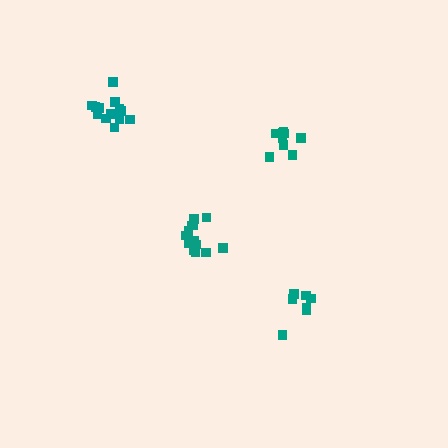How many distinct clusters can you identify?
There are 4 distinct clusters.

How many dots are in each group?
Group 1: 9 dots, Group 2: 8 dots, Group 3: 14 dots, Group 4: 14 dots (45 total).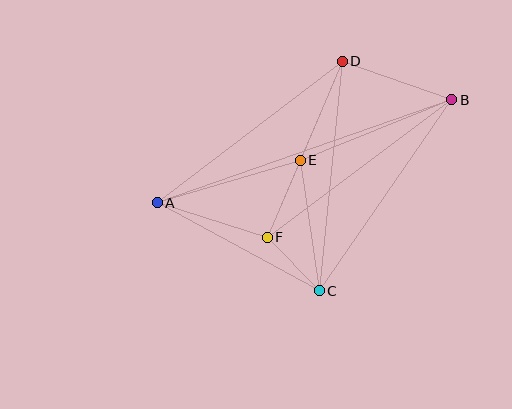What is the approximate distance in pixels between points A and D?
The distance between A and D is approximately 233 pixels.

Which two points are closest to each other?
Points C and F are closest to each other.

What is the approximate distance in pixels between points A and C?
The distance between A and C is approximately 184 pixels.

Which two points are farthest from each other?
Points A and B are farthest from each other.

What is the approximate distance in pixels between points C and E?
The distance between C and E is approximately 132 pixels.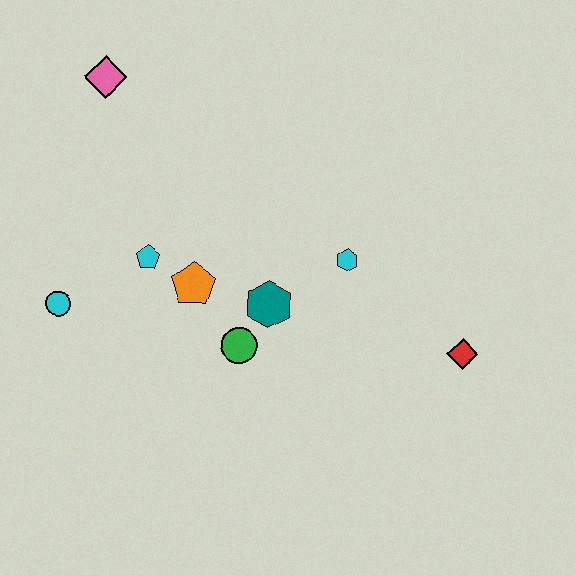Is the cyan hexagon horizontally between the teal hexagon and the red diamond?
Yes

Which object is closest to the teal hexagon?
The green circle is closest to the teal hexagon.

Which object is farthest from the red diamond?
The pink diamond is farthest from the red diamond.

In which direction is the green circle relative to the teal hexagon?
The green circle is below the teal hexagon.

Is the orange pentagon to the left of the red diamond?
Yes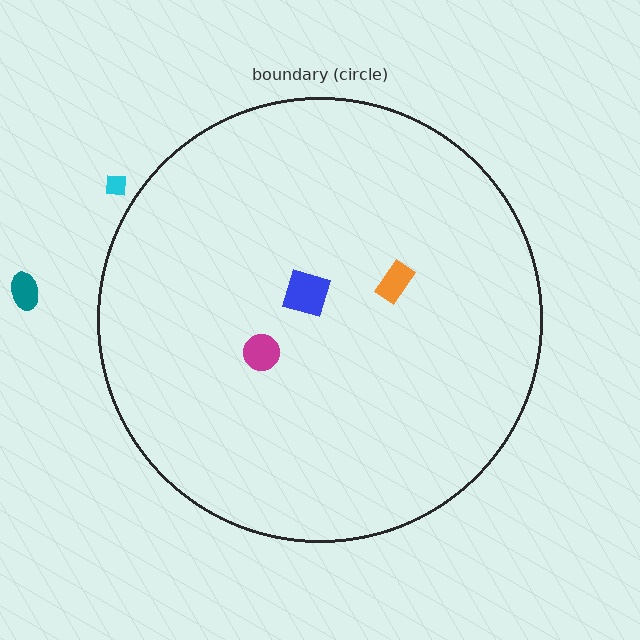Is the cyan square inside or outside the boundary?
Outside.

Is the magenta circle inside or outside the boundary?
Inside.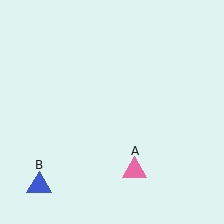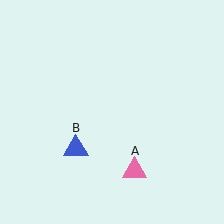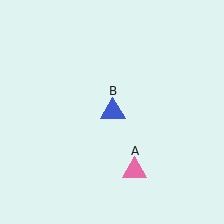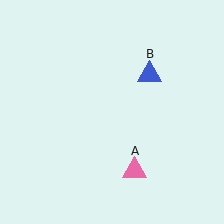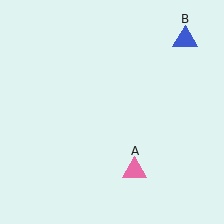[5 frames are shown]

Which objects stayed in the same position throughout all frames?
Pink triangle (object A) remained stationary.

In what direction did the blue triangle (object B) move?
The blue triangle (object B) moved up and to the right.